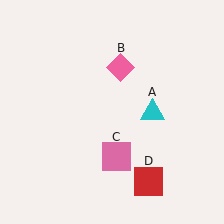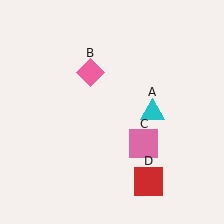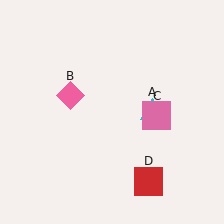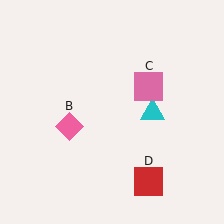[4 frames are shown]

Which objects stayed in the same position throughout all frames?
Cyan triangle (object A) and red square (object D) remained stationary.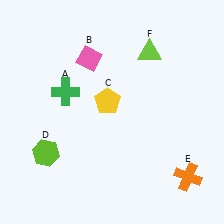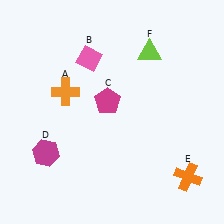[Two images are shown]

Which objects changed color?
A changed from green to orange. C changed from yellow to magenta. D changed from lime to magenta.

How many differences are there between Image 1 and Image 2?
There are 3 differences between the two images.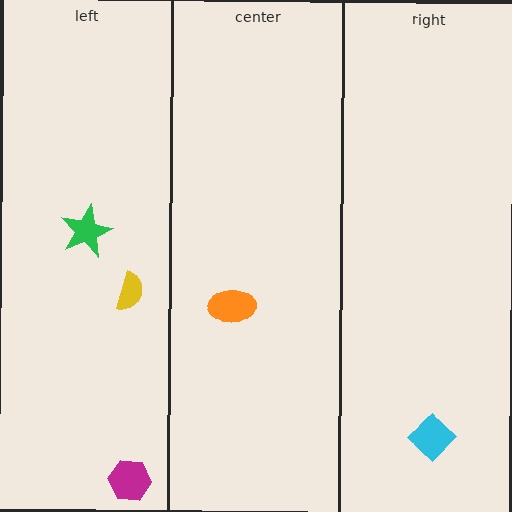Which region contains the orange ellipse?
The center region.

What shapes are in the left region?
The yellow semicircle, the green star, the magenta hexagon.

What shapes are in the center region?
The orange ellipse.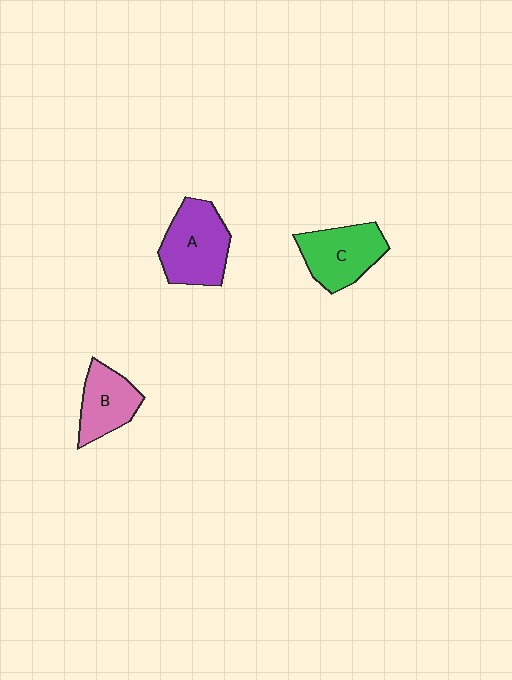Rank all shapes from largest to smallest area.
From largest to smallest: A (purple), C (green), B (pink).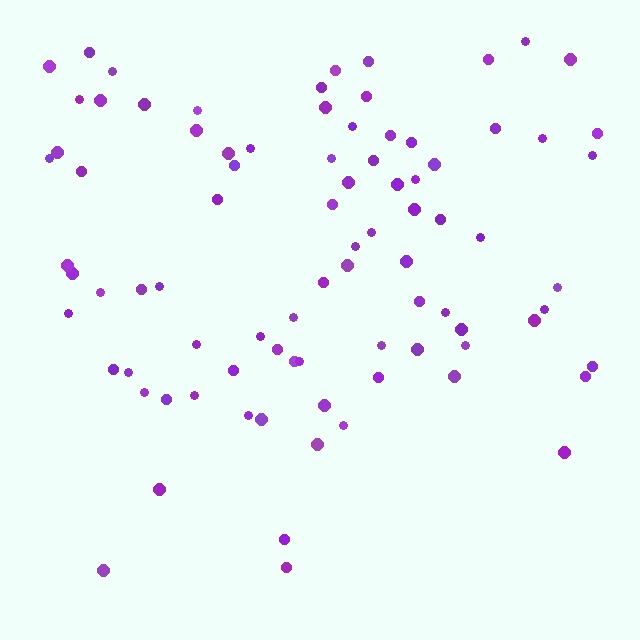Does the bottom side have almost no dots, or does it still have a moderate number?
Still a moderate number, just noticeably fewer than the top.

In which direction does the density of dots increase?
From bottom to top, with the top side densest.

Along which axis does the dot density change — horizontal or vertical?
Vertical.